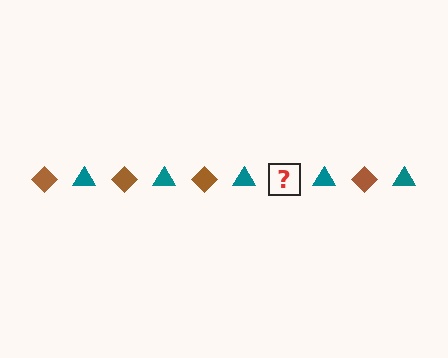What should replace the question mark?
The question mark should be replaced with a brown diamond.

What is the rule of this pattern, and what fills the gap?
The rule is that the pattern alternates between brown diamond and teal triangle. The gap should be filled with a brown diamond.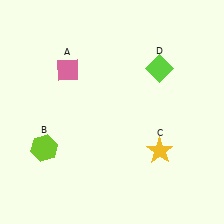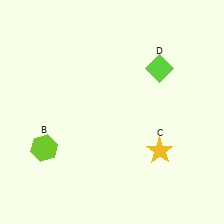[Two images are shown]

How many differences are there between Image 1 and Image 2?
There is 1 difference between the two images.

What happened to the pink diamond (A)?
The pink diamond (A) was removed in Image 2. It was in the top-left area of Image 1.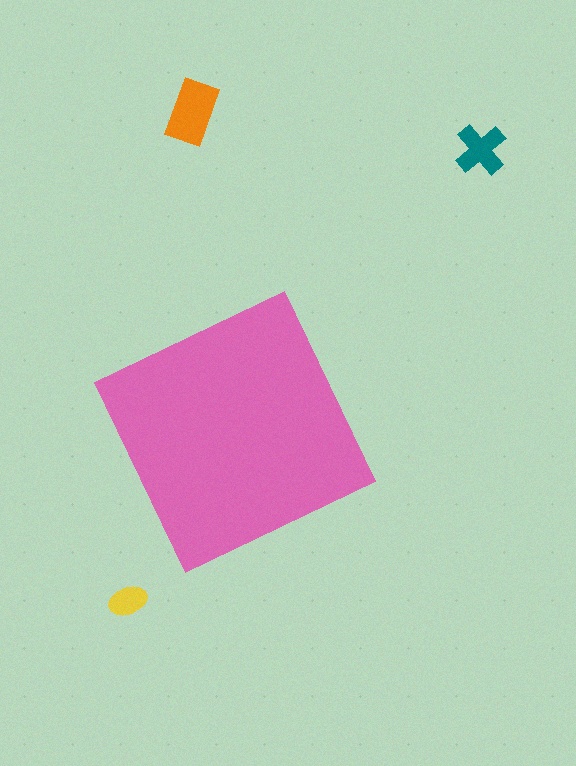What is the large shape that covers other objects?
A pink square.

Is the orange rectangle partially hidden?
No, the orange rectangle is fully visible.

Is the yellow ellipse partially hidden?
No, the yellow ellipse is fully visible.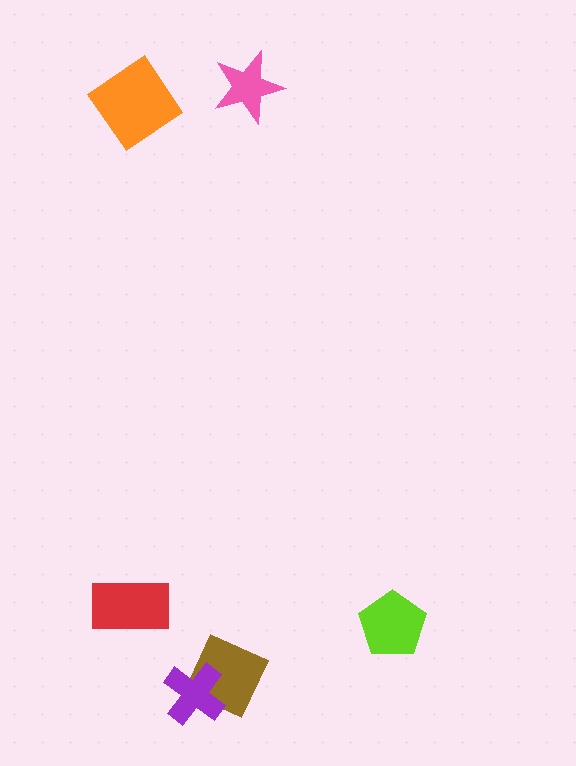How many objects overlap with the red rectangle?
0 objects overlap with the red rectangle.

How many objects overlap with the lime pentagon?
0 objects overlap with the lime pentagon.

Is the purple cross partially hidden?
No, no other shape covers it.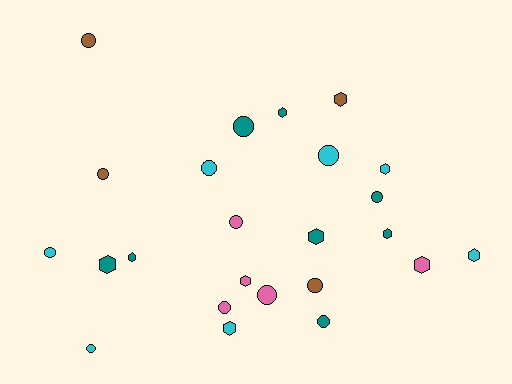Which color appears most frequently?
Teal, with 8 objects.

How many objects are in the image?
There are 24 objects.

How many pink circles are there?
There are 3 pink circles.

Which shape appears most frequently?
Circle, with 13 objects.